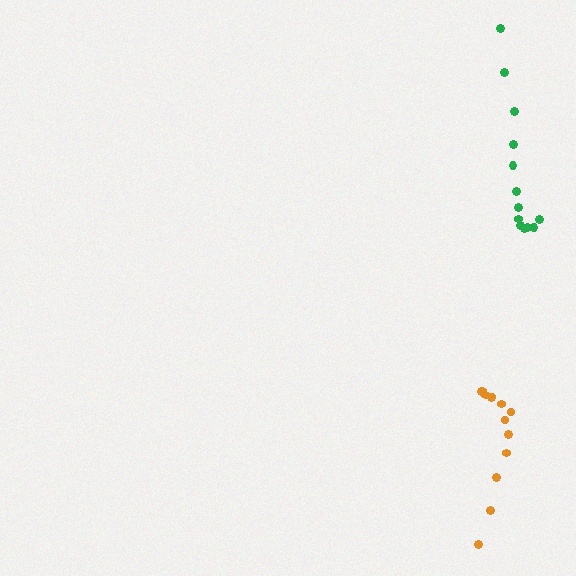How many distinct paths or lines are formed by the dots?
There are 2 distinct paths.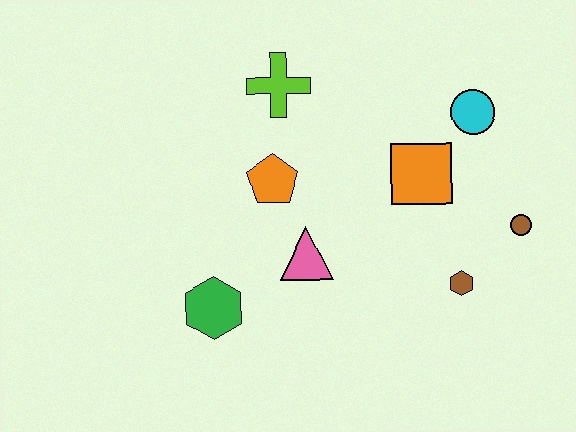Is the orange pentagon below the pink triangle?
No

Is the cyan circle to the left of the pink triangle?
No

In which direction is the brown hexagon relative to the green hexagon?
The brown hexagon is to the right of the green hexagon.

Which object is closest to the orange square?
The cyan circle is closest to the orange square.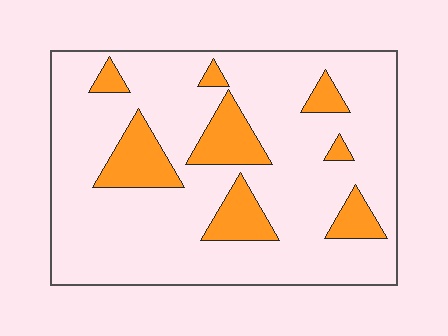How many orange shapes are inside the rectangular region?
8.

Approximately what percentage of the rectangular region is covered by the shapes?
Approximately 20%.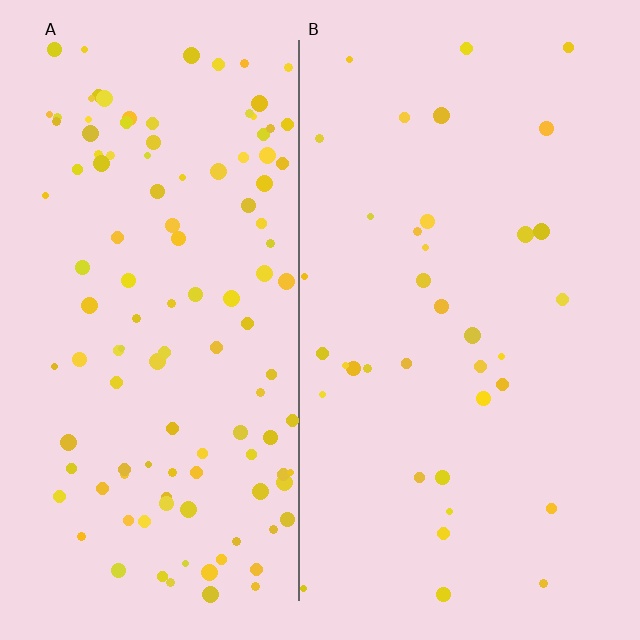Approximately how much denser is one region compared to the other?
Approximately 3.2× — region A over region B.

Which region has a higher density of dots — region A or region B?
A (the left).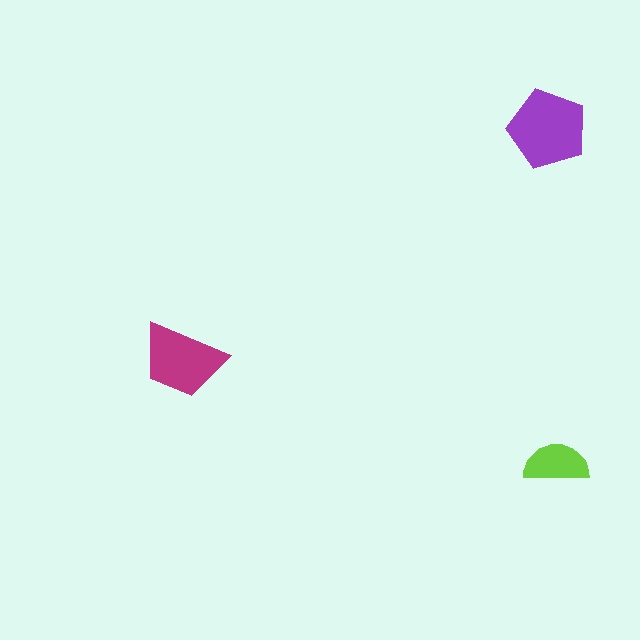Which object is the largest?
The purple pentagon.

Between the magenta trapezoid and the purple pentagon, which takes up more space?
The purple pentagon.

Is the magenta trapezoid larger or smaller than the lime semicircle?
Larger.